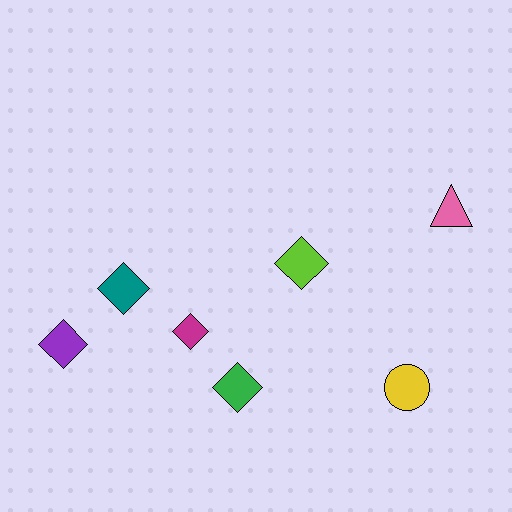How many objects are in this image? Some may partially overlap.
There are 7 objects.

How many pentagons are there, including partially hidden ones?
There are no pentagons.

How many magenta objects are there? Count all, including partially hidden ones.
There is 1 magenta object.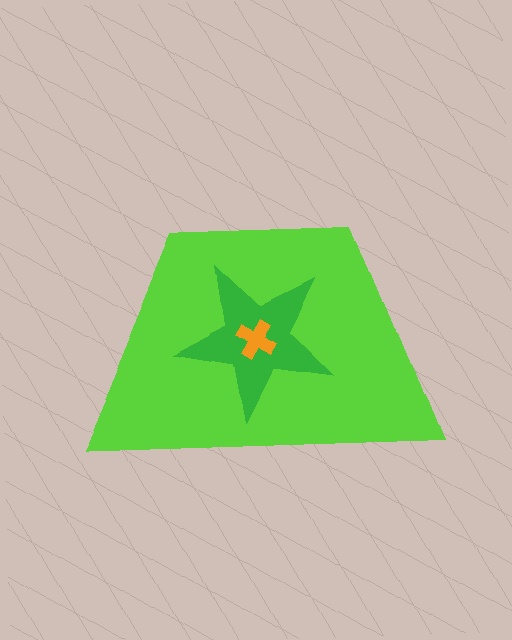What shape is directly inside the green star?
The orange cross.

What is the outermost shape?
The lime trapezoid.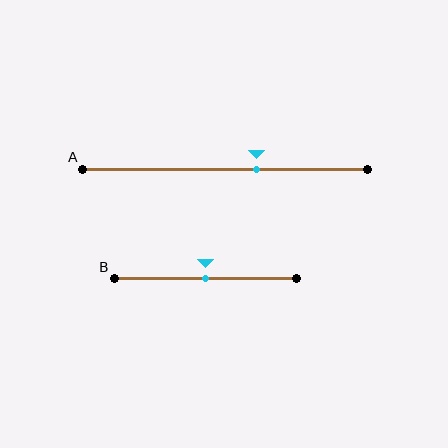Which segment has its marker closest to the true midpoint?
Segment B has its marker closest to the true midpoint.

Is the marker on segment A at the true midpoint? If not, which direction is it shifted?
No, the marker on segment A is shifted to the right by about 11% of the segment length.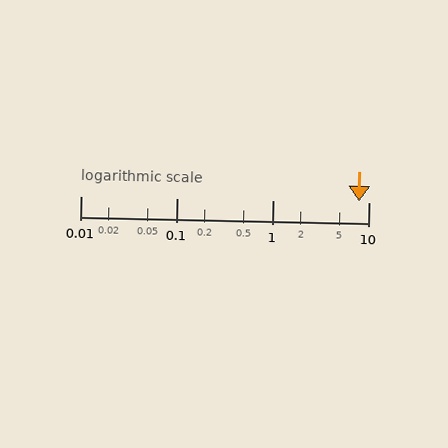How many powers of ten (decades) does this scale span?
The scale spans 3 decades, from 0.01 to 10.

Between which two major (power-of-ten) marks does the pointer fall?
The pointer is between 1 and 10.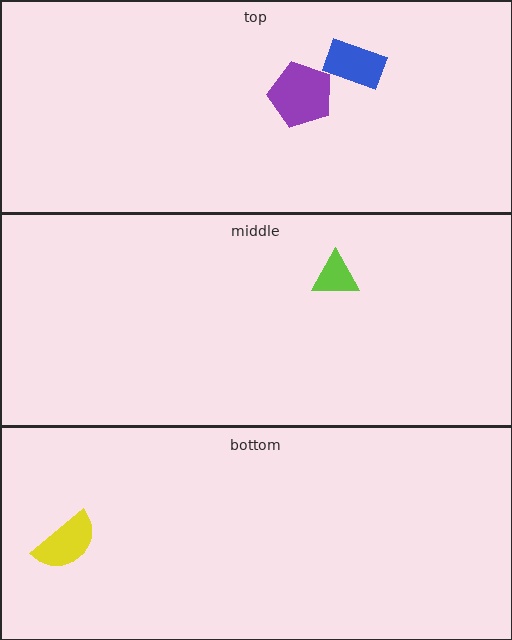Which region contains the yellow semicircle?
The bottom region.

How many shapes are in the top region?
2.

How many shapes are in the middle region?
1.